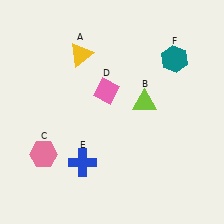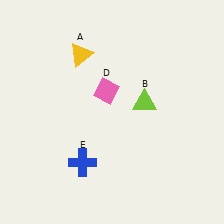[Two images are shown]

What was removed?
The pink hexagon (C), the teal hexagon (F) were removed in Image 2.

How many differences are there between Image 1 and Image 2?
There are 2 differences between the two images.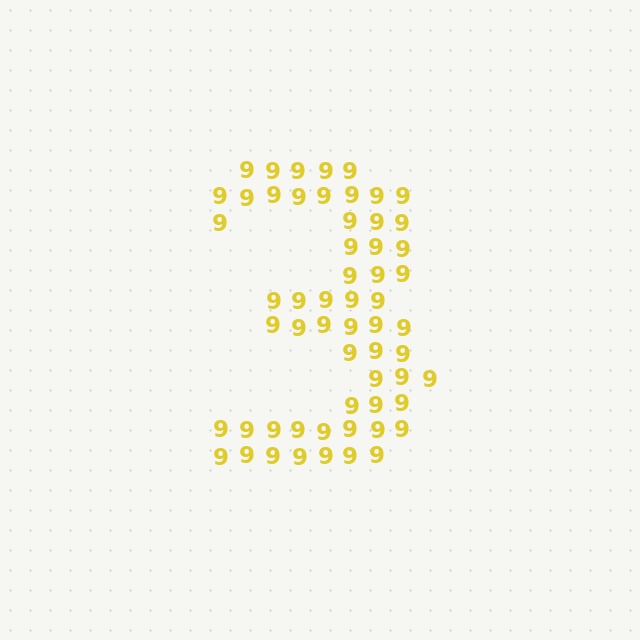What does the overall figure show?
The overall figure shows the digit 3.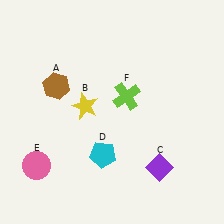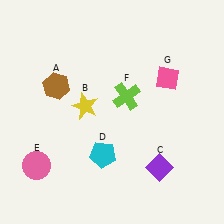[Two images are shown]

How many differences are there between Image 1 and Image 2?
There is 1 difference between the two images.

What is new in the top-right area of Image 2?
A pink diamond (G) was added in the top-right area of Image 2.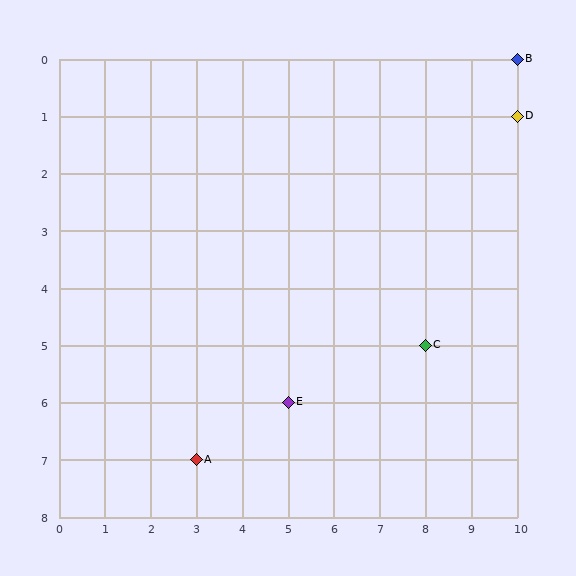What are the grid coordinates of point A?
Point A is at grid coordinates (3, 7).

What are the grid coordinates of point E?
Point E is at grid coordinates (5, 6).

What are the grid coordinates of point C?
Point C is at grid coordinates (8, 5).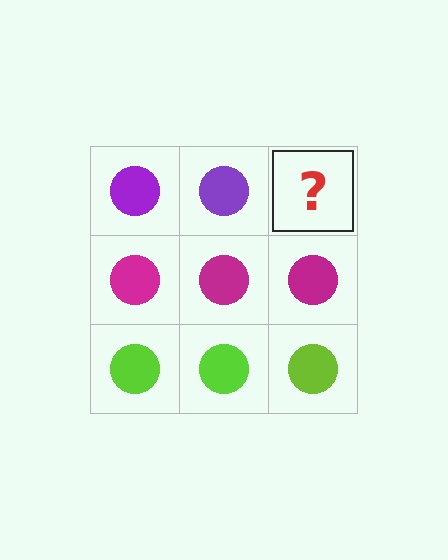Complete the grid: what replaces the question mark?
The question mark should be replaced with a purple circle.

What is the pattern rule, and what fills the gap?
The rule is that each row has a consistent color. The gap should be filled with a purple circle.